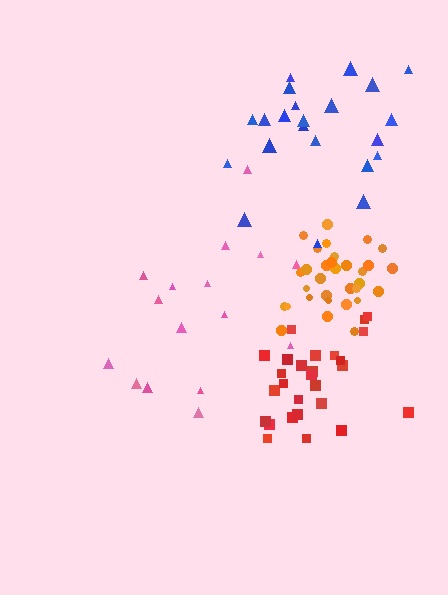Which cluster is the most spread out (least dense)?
Pink.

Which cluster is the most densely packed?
Orange.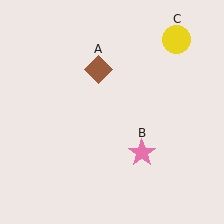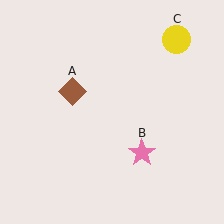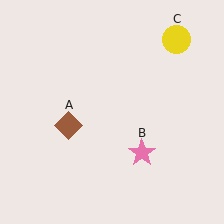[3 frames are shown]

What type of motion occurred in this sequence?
The brown diamond (object A) rotated counterclockwise around the center of the scene.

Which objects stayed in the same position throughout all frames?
Pink star (object B) and yellow circle (object C) remained stationary.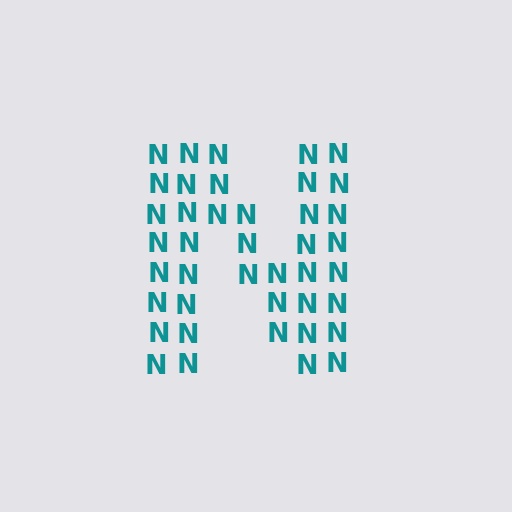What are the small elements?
The small elements are letter N's.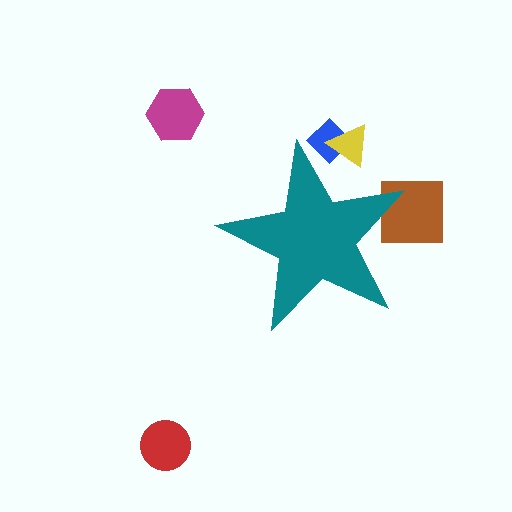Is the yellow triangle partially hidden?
Yes, the yellow triangle is partially hidden behind the teal star.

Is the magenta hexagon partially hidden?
No, the magenta hexagon is fully visible.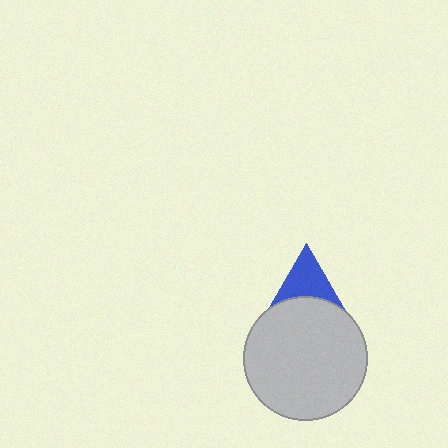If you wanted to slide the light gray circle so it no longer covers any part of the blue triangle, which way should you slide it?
Slide it down — that is the most direct way to separate the two shapes.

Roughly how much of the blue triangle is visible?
A small part of it is visible (roughly 30%).